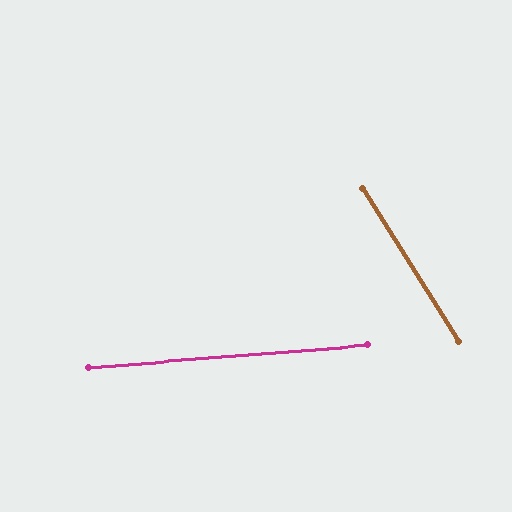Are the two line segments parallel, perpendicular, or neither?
Neither parallel nor perpendicular — they differ by about 62°.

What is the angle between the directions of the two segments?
Approximately 62 degrees.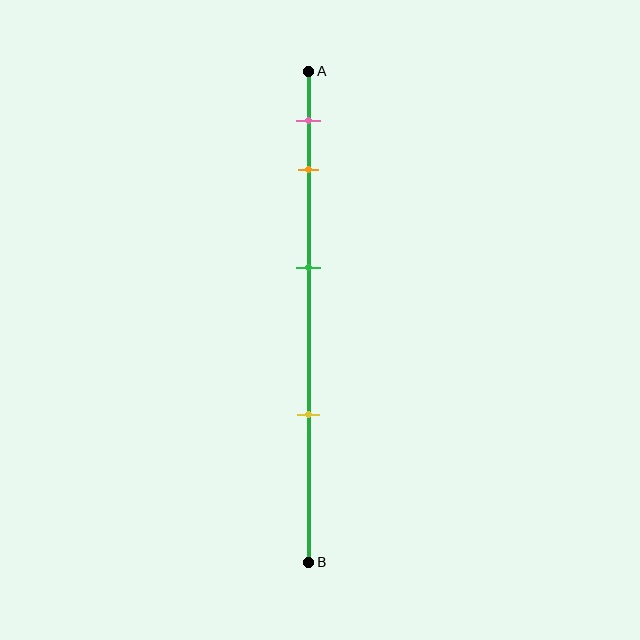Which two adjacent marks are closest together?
The pink and orange marks are the closest adjacent pair.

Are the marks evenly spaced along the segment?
No, the marks are not evenly spaced.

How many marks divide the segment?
There are 4 marks dividing the segment.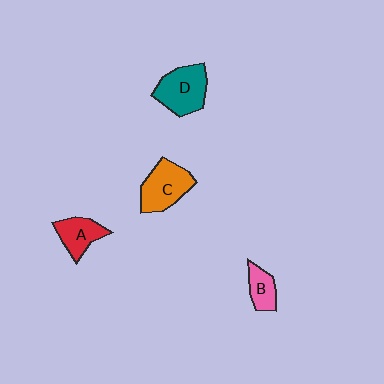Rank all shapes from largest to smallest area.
From largest to smallest: D (teal), C (orange), A (red), B (pink).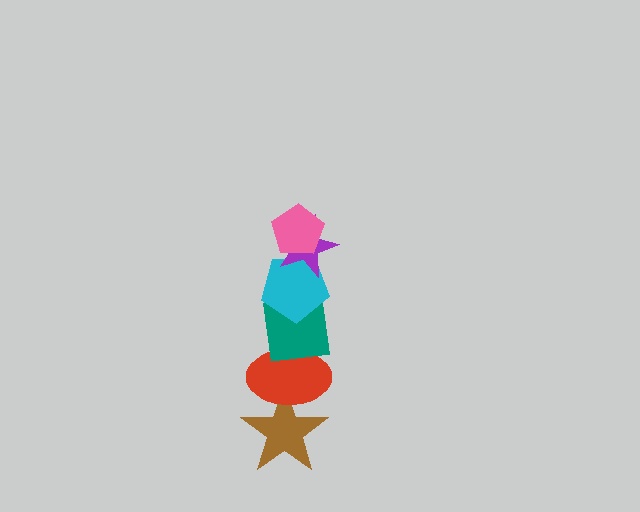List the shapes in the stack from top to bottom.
From top to bottom: the pink pentagon, the purple star, the cyan pentagon, the teal square, the red ellipse, the brown star.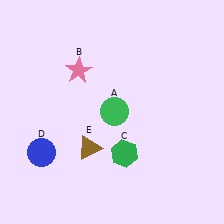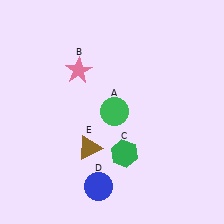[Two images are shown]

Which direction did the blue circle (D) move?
The blue circle (D) moved right.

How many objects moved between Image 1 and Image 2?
1 object moved between the two images.